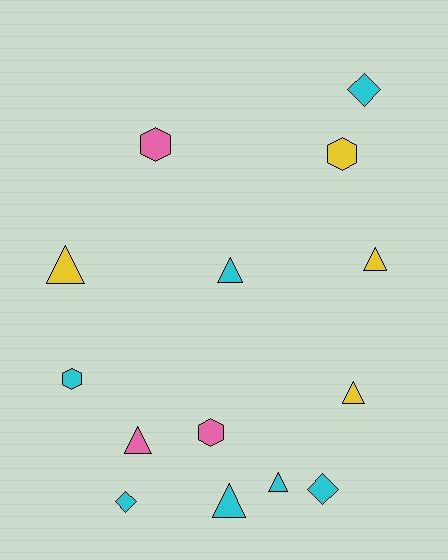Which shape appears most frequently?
Triangle, with 7 objects.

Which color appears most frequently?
Cyan, with 7 objects.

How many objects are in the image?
There are 14 objects.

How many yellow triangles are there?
There are 3 yellow triangles.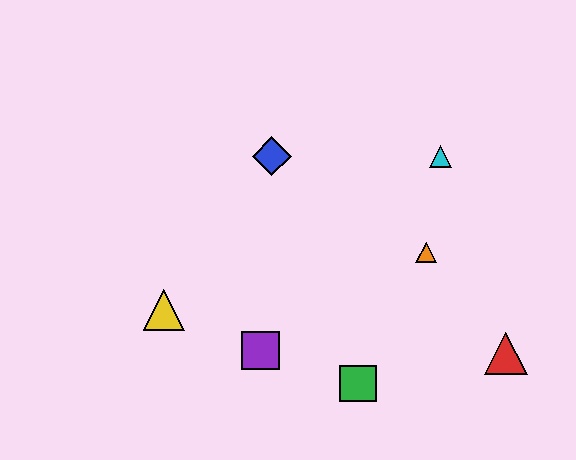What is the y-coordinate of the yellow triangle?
The yellow triangle is at y≈310.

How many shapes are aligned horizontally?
2 shapes (the blue diamond, the cyan triangle) are aligned horizontally.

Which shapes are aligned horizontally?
The blue diamond, the cyan triangle are aligned horizontally.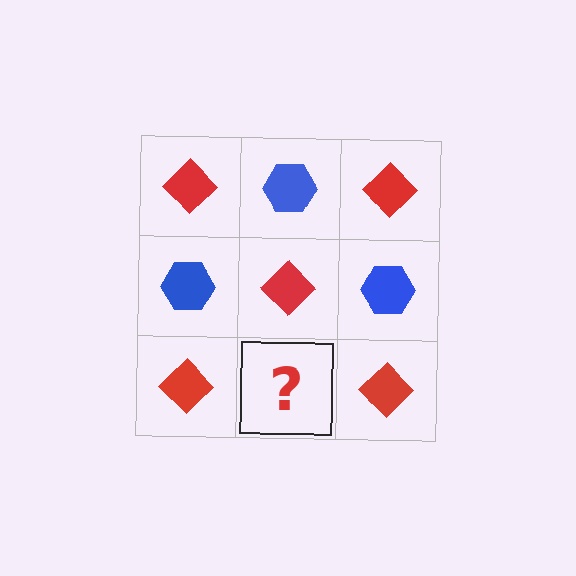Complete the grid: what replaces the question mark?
The question mark should be replaced with a blue hexagon.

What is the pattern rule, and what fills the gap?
The rule is that it alternates red diamond and blue hexagon in a checkerboard pattern. The gap should be filled with a blue hexagon.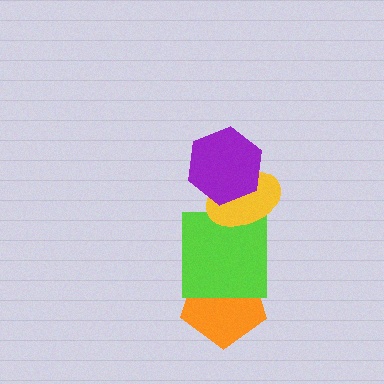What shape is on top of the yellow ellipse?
The purple hexagon is on top of the yellow ellipse.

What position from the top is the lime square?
The lime square is 3rd from the top.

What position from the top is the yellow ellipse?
The yellow ellipse is 2nd from the top.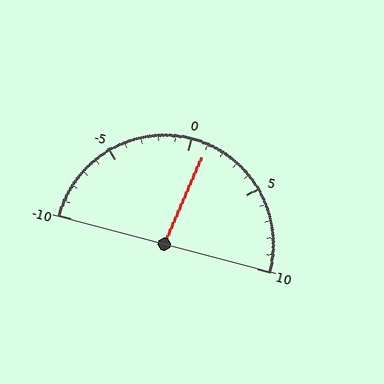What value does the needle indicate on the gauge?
The needle indicates approximately 1.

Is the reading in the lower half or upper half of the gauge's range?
The reading is in the upper half of the range (-10 to 10).